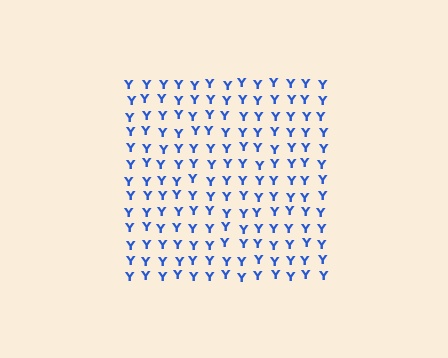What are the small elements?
The small elements are letter Y's.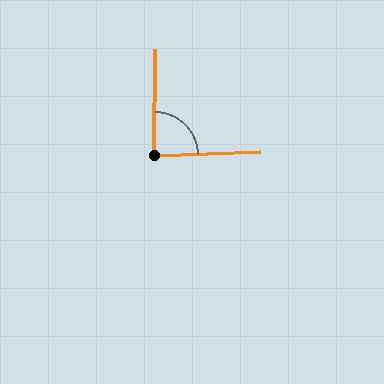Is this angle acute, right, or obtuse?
It is approximately a right angle.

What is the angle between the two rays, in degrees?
Approximately 87 degrees.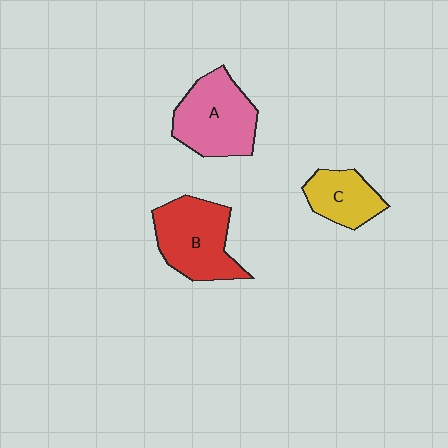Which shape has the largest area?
Shape A (pink).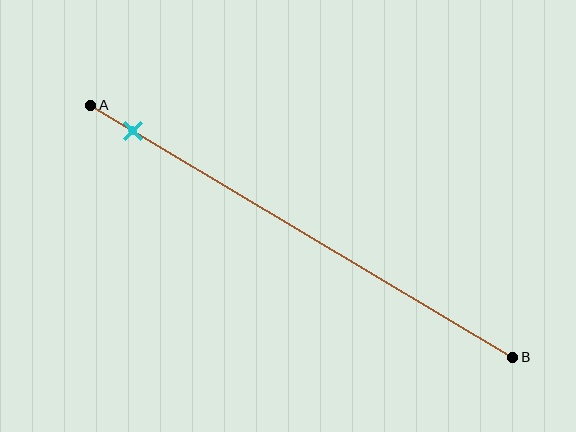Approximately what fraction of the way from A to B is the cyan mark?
The cyan mark is approximately 10% of the way from A to B.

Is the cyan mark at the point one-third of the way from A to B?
No, the mark is at about 10% from A, not at the 33% one-third point.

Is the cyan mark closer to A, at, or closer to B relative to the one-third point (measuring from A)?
The cyan mark is closer to point A than the one-third point of segment AB.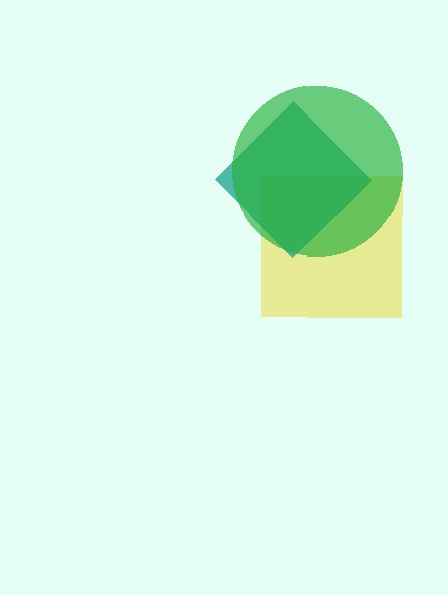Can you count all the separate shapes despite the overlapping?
Yes, there are 3 separate shapes.